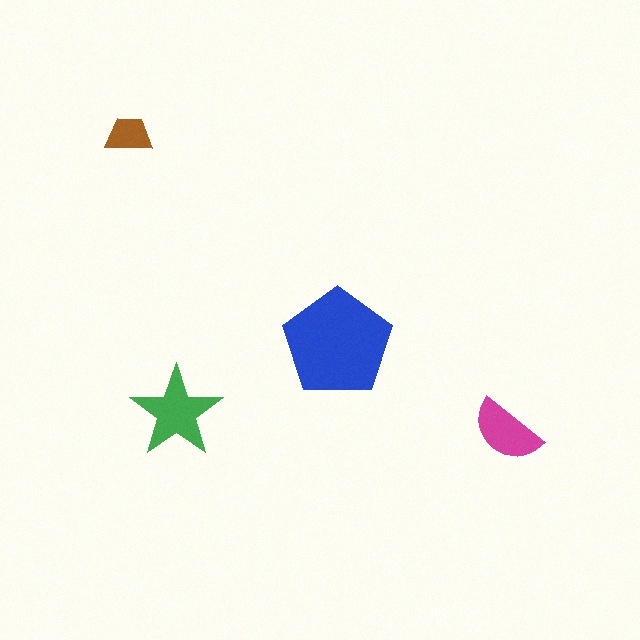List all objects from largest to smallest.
The blue pentagon, the green star, the magenta semicircle, the brown trapezoid.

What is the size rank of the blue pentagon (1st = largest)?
1st.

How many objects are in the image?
There are 4 objects in the image.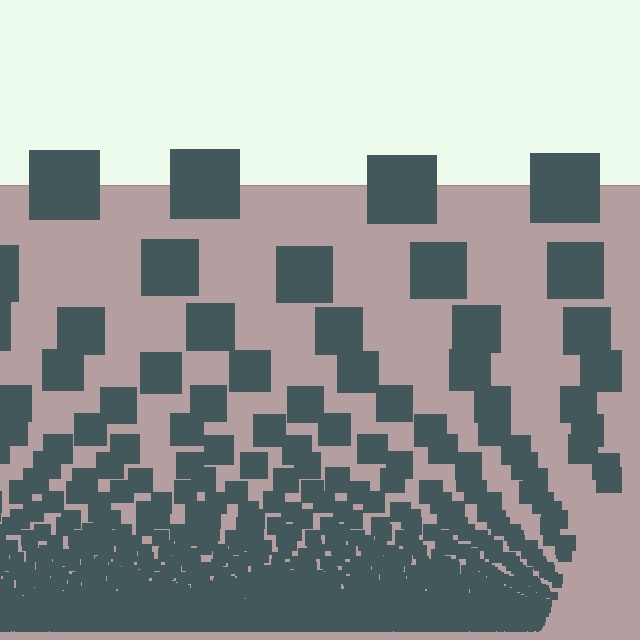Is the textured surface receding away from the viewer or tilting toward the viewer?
The surface appears to tilt toward the viewer. Texture elements get larger and sparser toward the top.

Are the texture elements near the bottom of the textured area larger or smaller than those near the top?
Smaller. The gradient is inverted — elements near the bottom are smaller and denser.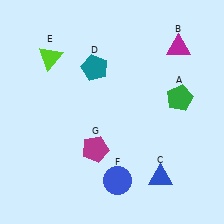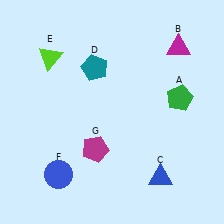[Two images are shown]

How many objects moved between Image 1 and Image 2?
1 object moved between the two images.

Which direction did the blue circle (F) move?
The blue circle (F) moved left.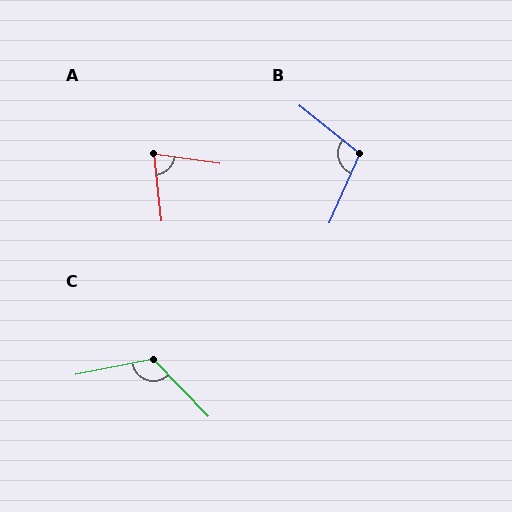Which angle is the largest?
C, at approximately 122 degrees.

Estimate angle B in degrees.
Approximately 105 degrees.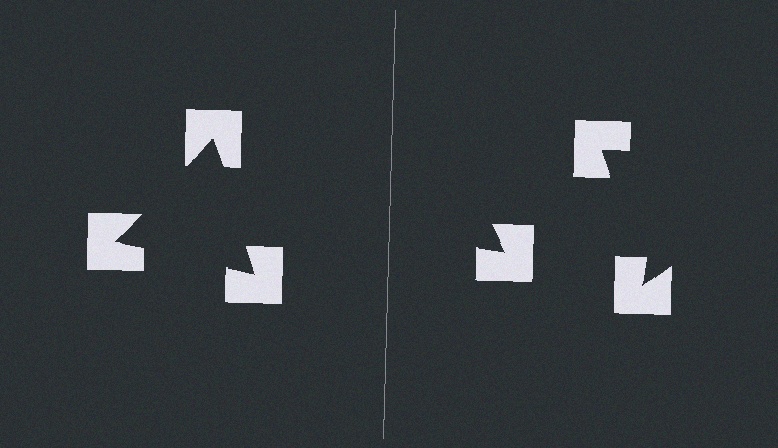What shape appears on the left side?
An illusory triangle.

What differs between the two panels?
The notched squares are positioned identically on both sides; only the wedge orientations differ. On the left they align to a triangle; on the right they are misaligned.